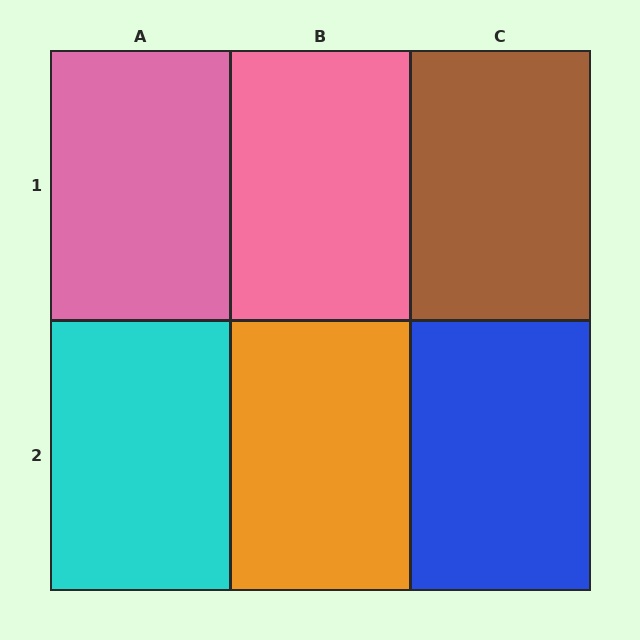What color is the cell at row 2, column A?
Cyan.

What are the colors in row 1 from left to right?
Pink, pink, brown.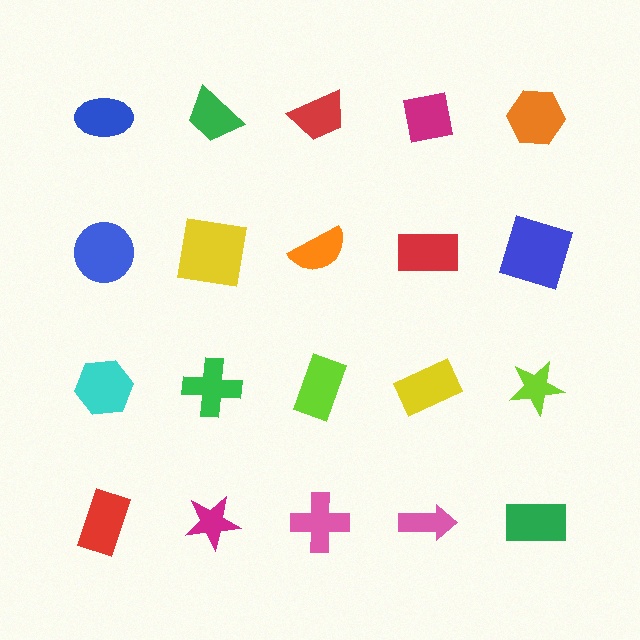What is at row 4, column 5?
A green rectangle.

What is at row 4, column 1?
A red rectangle.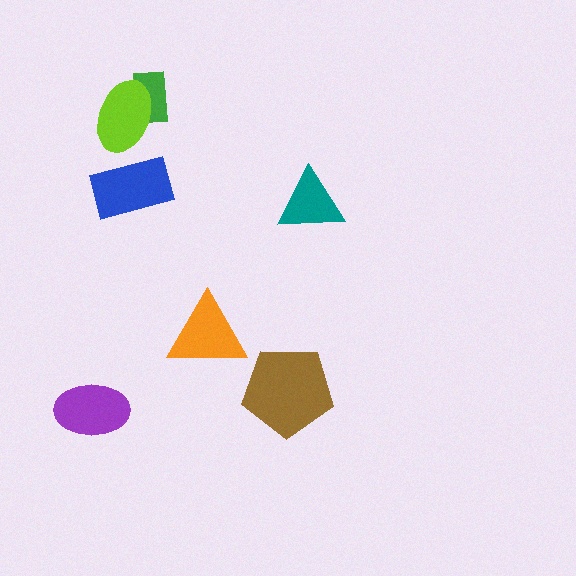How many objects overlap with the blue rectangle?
0 objects overlap with the blue rectangle.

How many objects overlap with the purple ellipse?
0 objects overlap with the purple ellipse.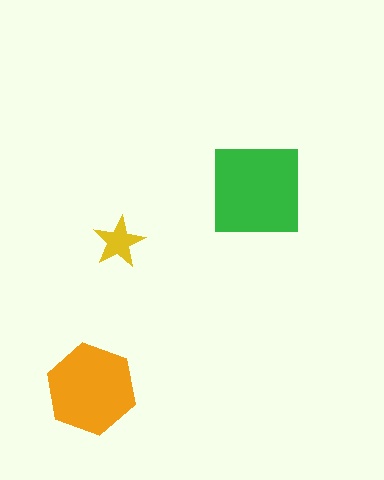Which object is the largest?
The green square.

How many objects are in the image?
There are 3 objects in the image.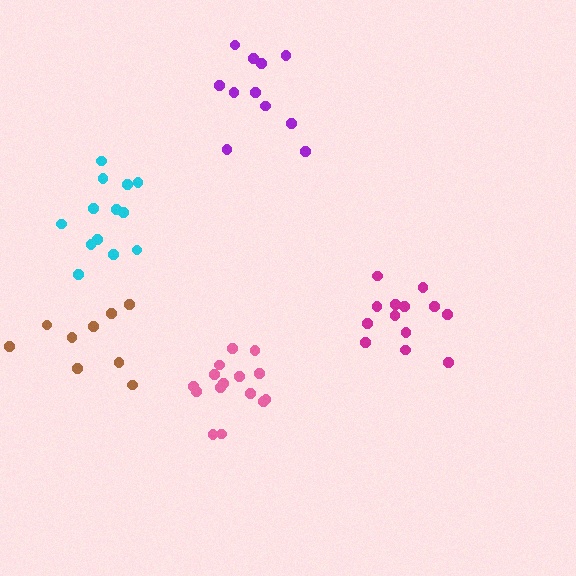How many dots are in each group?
Group 1: 13 dots, Group 2: 10 dots, Group 3: 15 dots, Group 4: 13 dots, Group 5: 11 dots (62 total).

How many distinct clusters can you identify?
There are 5 distinct clusters.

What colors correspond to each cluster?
The clusters are colored: cyan, brown, pink, magenta, purple.